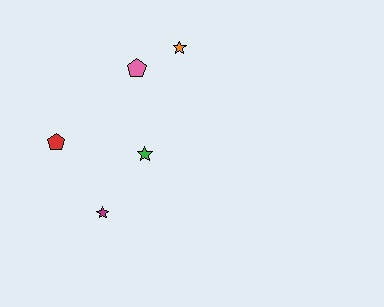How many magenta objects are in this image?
There is 1 magenta object.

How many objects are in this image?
There are 5 objects.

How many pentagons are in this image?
There are 2 pentagons.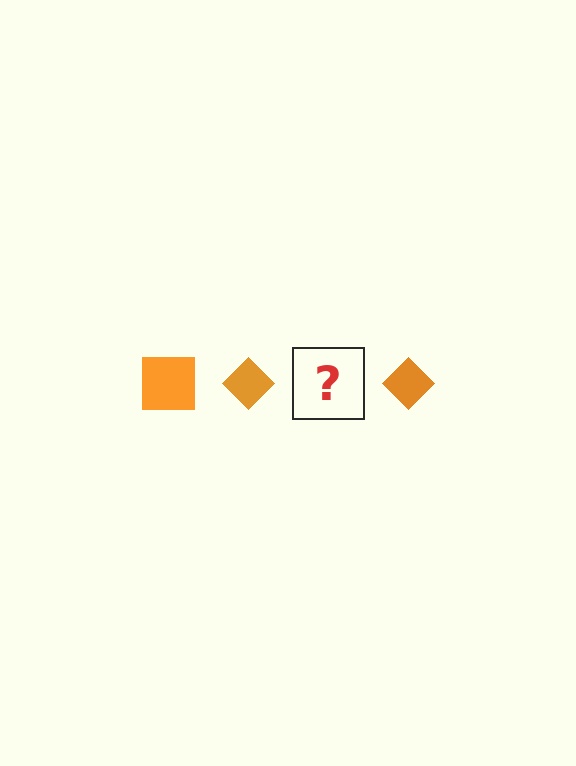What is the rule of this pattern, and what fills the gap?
The rule is that the pattern cycles through square, diamond shapes in orange. The gap should be filled with an orange square.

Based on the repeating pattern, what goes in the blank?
The blank should be an orange square.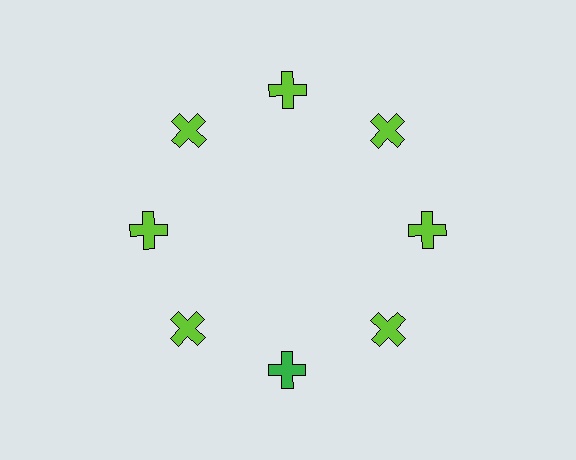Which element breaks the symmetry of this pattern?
The green cross at roughly the 6 o'clock position breaks the symmetry. All other shapes are lime crosses.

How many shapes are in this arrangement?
There are 8 shapes arranged in a ring pattern.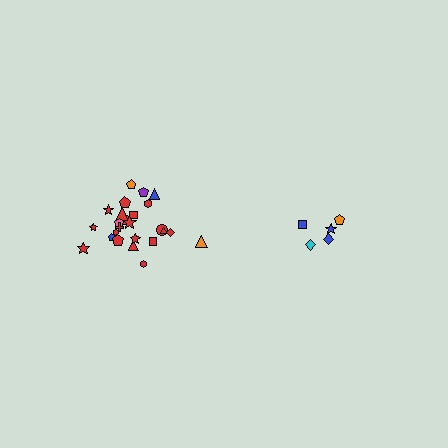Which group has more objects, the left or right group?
The left group.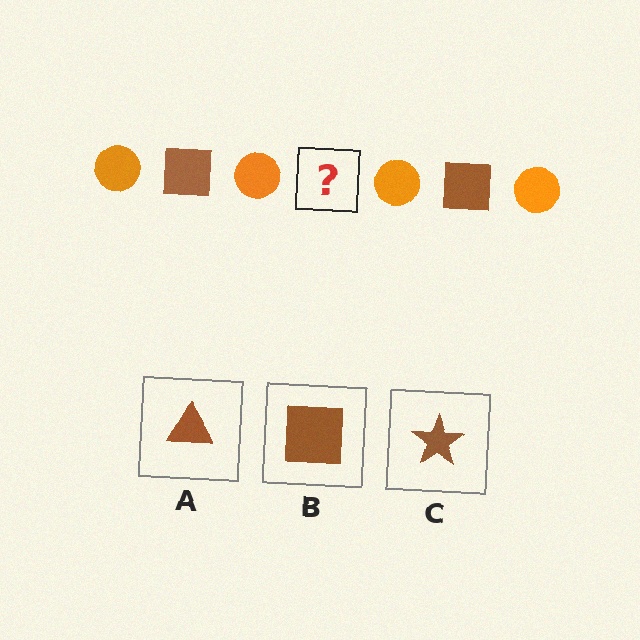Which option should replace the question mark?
Option B.